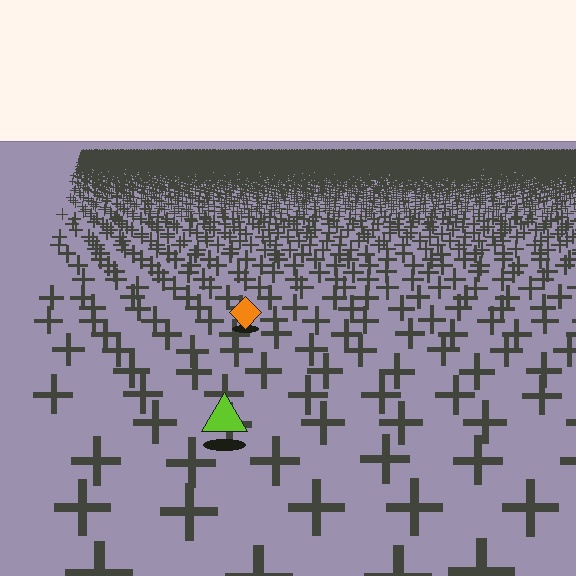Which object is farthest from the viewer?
The orange diamond is farthest from the viewer. It appears smaller and the ground texture around it is denser.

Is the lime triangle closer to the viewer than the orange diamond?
Yes. The lime triangle is closer — you can tell from the texture gradient: the ground texture is coarser near it.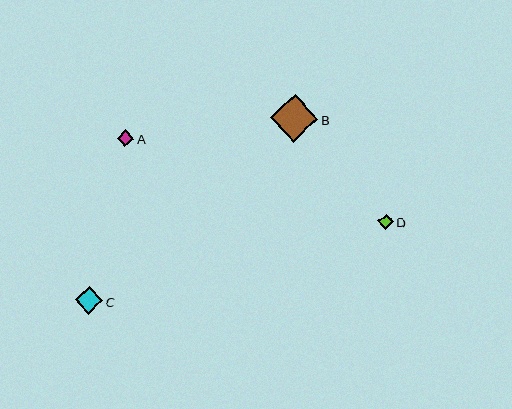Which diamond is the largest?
Diamond B is the largest with a size of approximately 47 pixels.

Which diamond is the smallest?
Diamond D is the smallest with a size of approximately 15 pixels.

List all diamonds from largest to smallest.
From largest to smallest: B, C, A, D.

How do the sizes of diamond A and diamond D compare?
Diamond A and diamond D are approximately the same size.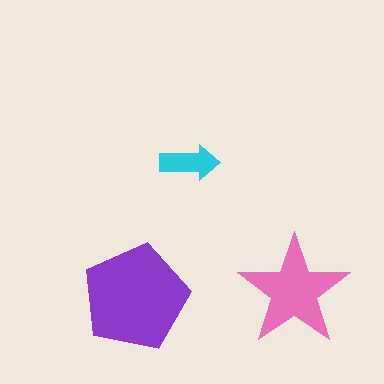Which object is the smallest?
The cyan arrow.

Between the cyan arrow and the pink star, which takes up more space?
The pink star.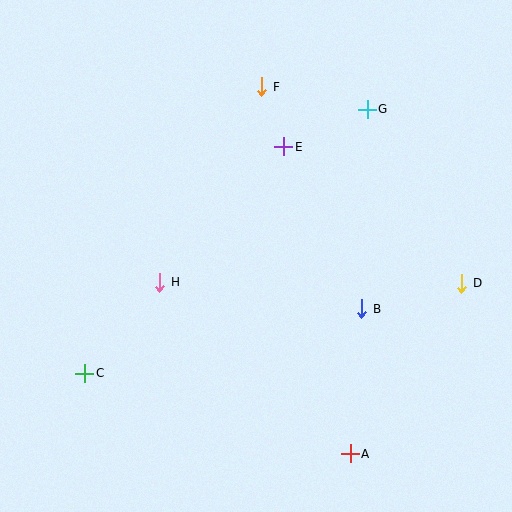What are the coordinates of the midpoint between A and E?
The midpoint between A and E is at (317, 300).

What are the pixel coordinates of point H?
Point H is at (160, 282).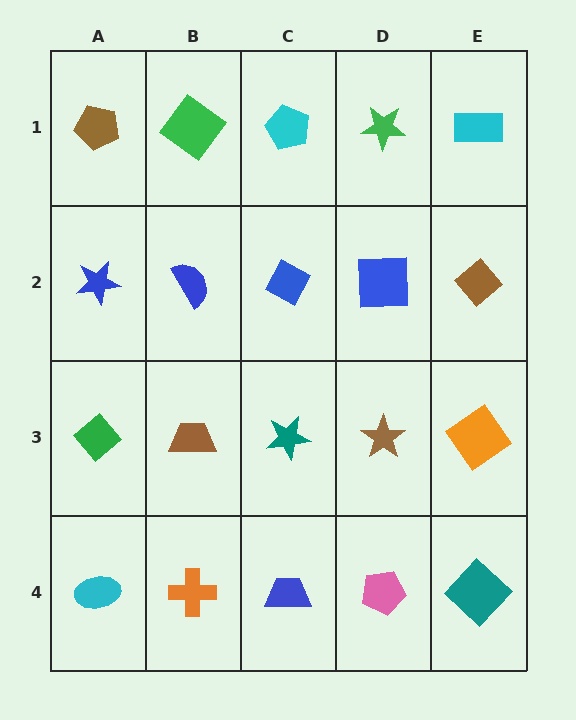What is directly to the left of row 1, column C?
A green diamond.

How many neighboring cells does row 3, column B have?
4.